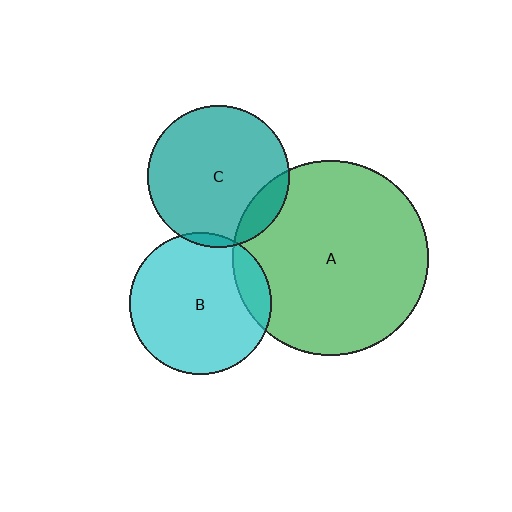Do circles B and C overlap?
Yes.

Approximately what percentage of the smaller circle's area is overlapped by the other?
Approximately 5%.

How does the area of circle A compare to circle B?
Approximately 1.9 times.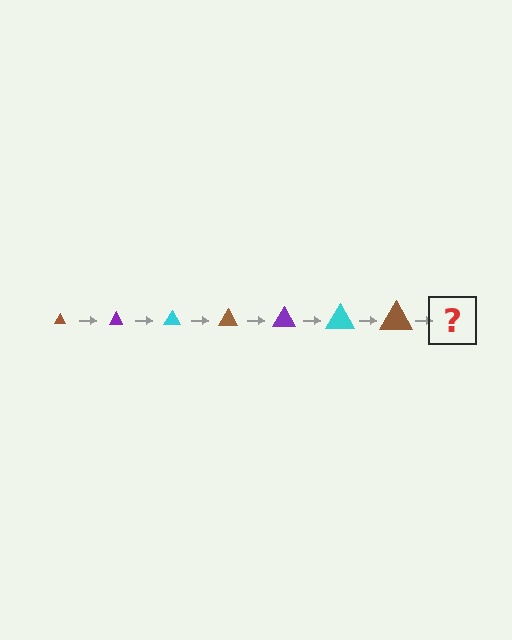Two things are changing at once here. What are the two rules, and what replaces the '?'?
The two rules are that the triangle grows larger each step and the color cycles through brown, purple, and cyan. The '?' should be a purple triangle, larger than the previous one.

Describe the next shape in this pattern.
It should be a purple triangle, larger than the previous one.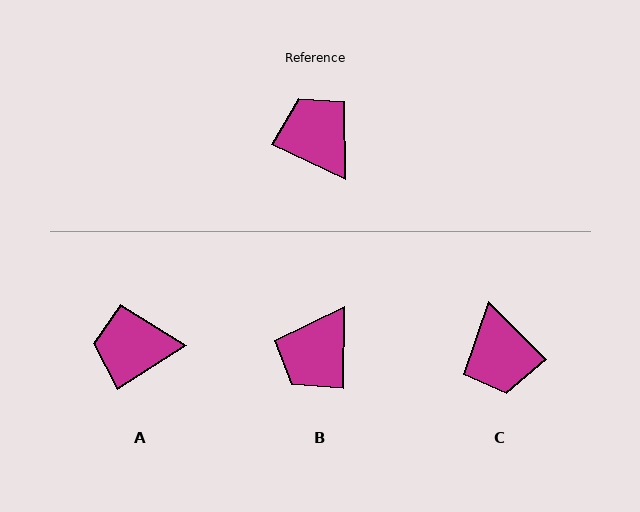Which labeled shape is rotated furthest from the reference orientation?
C, about 161 degrees away.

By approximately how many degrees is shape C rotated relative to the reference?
Approximately 161 degrees counter-clockwise.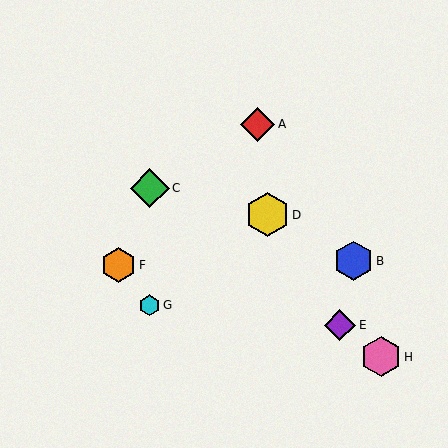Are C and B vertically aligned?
No, C is at x≈150 and B is at x≈353.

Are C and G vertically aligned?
Yes, both are at x≈150.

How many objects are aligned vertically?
2 objects (C, G) are aligned vertically.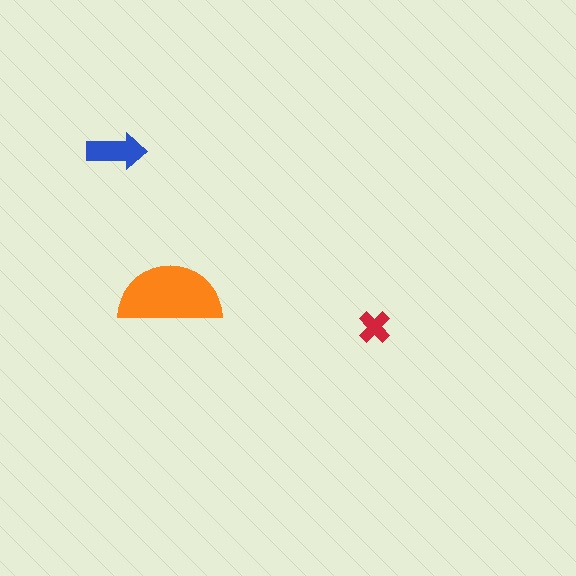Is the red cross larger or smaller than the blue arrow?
Smaller.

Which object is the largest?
The orange semicircle.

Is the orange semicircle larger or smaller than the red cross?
Larger.